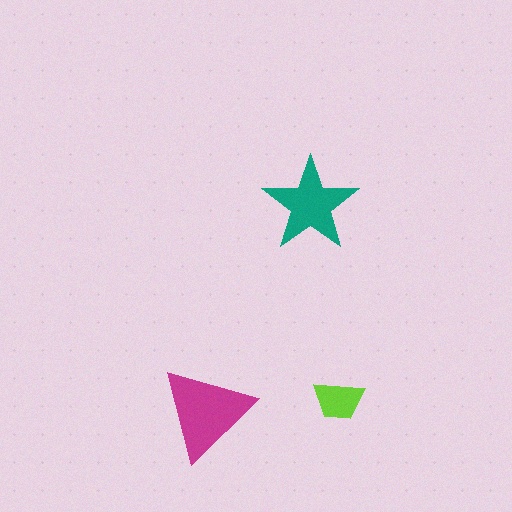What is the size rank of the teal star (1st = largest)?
2nd.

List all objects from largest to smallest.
The magenta triangle, the teal star, the lime trapezoid.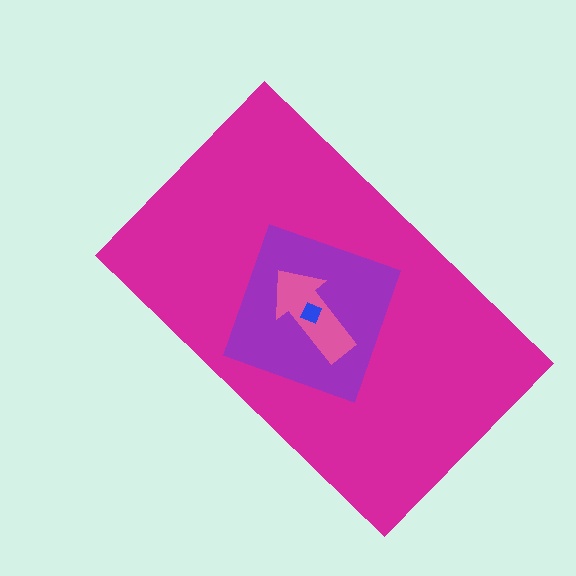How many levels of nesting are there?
4.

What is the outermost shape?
The magenta rectangle.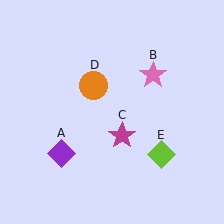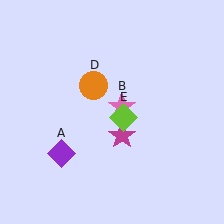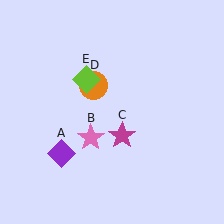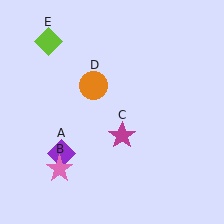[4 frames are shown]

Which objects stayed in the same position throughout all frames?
Purple diamond (object A) and magenta star (object C) and orange circle (object D) remained stationary.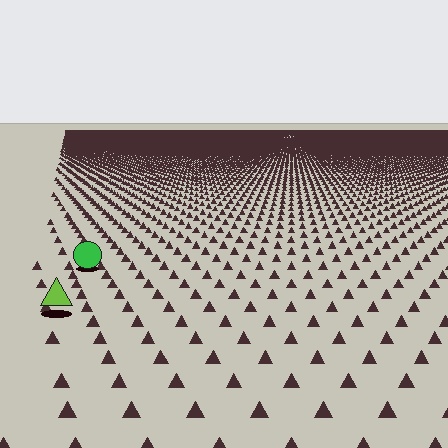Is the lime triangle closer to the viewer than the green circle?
Yes. The lime triangle is closer — you can tell from the texture gradient: the ground texture is coarser near it.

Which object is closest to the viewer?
The lime triangle is closest. The texture marks near it are larger and more spread out.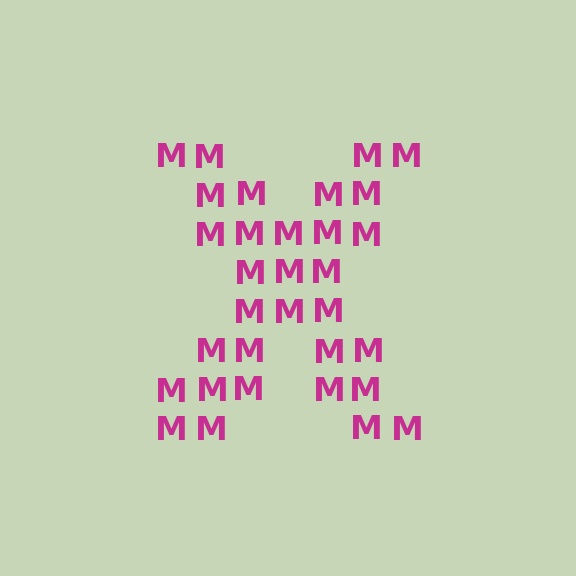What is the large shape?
The large shape is the letter X.